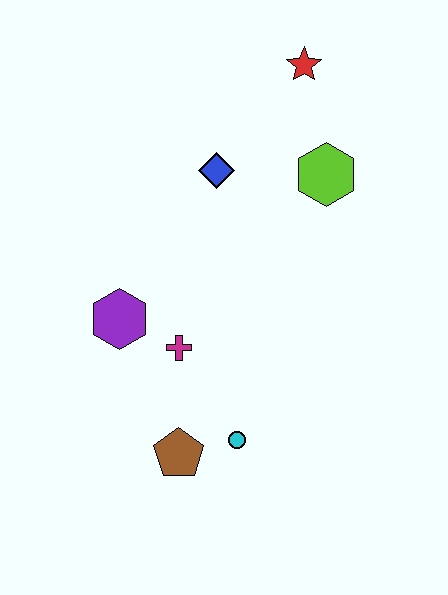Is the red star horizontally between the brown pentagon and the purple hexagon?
No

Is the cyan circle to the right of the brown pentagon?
Yes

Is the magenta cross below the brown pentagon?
No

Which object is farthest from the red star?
The brown pentagon is farthest from the red star.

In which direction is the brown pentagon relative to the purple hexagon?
The brown pentagon is below the purple hexagon.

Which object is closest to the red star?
The lime hexagon is closest to the red star.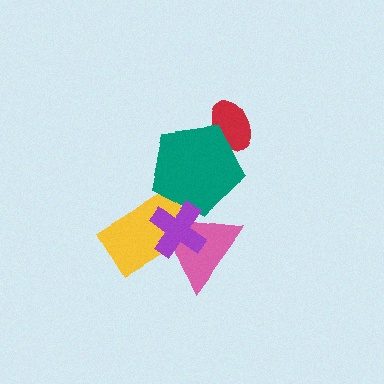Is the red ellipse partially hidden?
Yes, it is partially covered by another shape.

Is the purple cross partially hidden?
No, no other shape covers it.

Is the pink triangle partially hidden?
Yes, it is partially covered by another shape.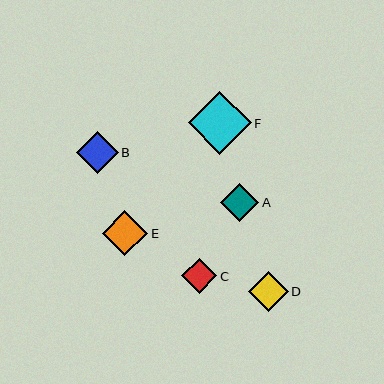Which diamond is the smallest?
Diamond C is the smallest with a size of approximately 35 pixels.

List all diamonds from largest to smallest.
From largest to smallest: F, E, B, D, A, C.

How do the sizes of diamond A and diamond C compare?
Diamond A and diamond C are approximately the same size.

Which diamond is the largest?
Diamond F is the largest with a size of approximately 63 pixels.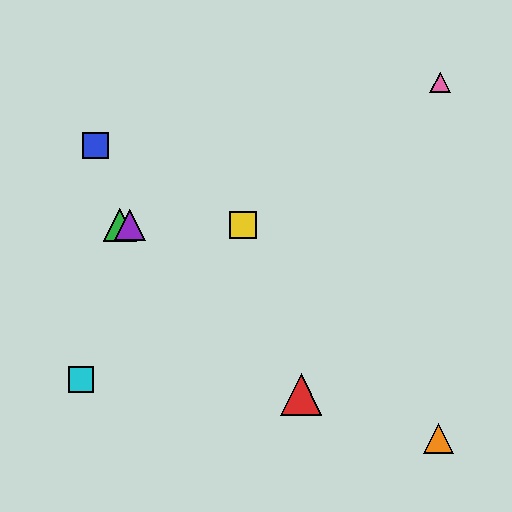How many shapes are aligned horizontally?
3 shapes (the green triangle, the yellow square, the purple triangle) are aligned horizontally.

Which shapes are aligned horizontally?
The green triangle, the yellow square, the purple triangle are aligned horizontally.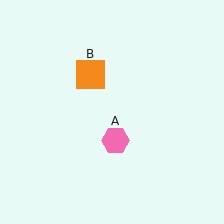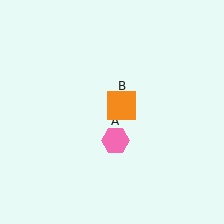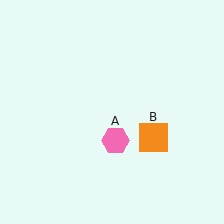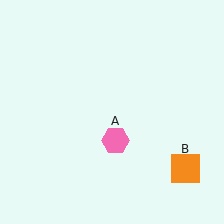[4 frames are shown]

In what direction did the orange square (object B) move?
The orange square (object B) moved down and to the right.